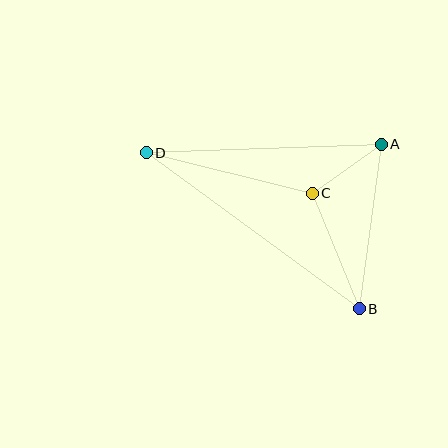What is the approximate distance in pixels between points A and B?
The distance between A and B is approximately 166 pixels.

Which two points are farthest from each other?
Points B and D are farthest from each other.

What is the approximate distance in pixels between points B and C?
The distance between B and C is approximately 125 pixels.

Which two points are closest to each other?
Points A and C are closest to each other.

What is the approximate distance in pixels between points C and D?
The distance between C and D is approximately 171 pixels.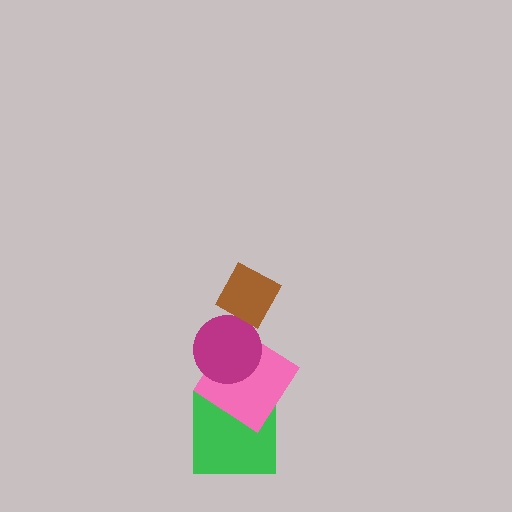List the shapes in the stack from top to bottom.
From top to bottom: the brown diamond, the magenta circle, the pink diamond, the green square.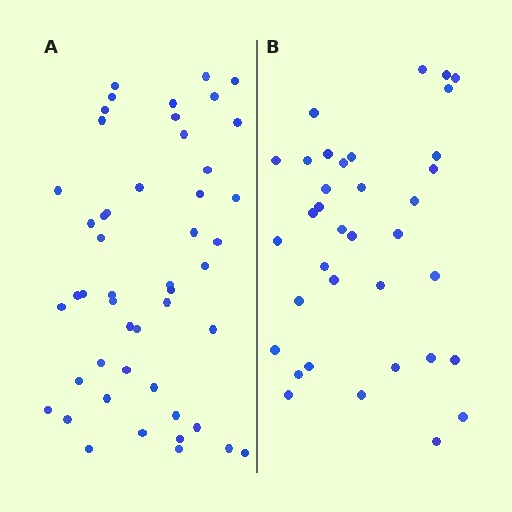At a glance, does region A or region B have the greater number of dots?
Region A (the left region) has more dots.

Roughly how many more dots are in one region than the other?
Region A has approximately 15 more dots than region B.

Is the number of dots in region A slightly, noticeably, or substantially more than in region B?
Region A has noticeably more, but not dramatically so. The ratio is roughly 1.4 to 1.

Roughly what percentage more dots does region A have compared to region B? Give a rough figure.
About 35% more.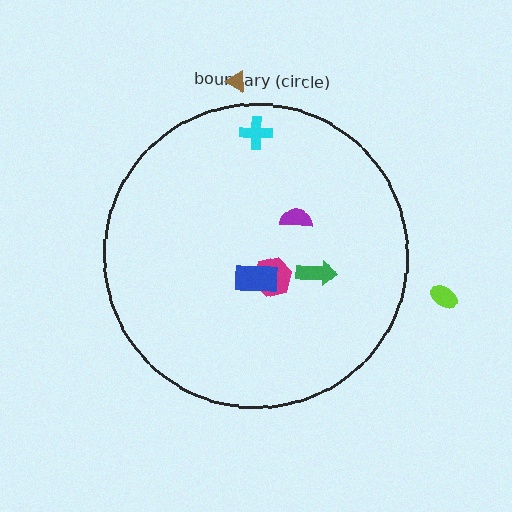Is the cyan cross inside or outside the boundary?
Inside.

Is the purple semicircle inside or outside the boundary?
Inside.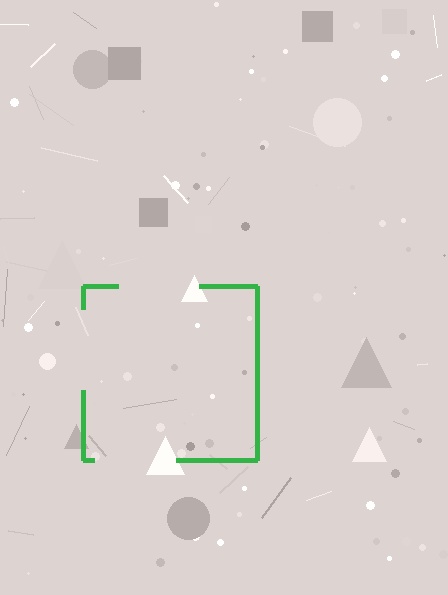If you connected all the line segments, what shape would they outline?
They would outline a square.